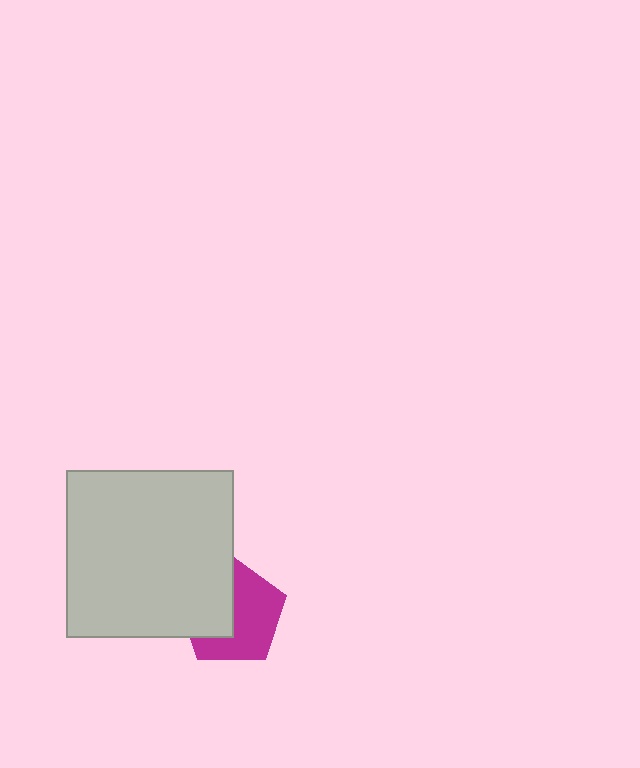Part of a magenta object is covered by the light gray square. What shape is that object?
It is a pentagon.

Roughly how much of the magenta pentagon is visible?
About half of it is visible (roughly 58%).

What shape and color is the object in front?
The object in front is a light gray square.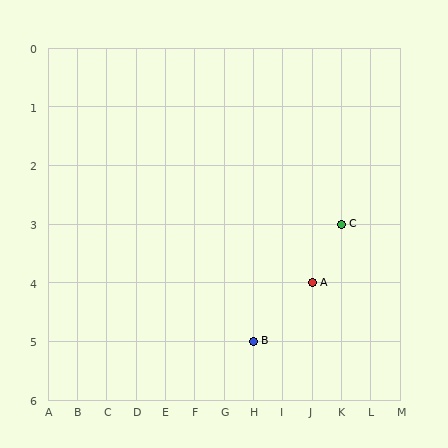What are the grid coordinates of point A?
Point A is at grid coordinates (J, 4).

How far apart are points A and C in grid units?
Points A and C are 1 column and 1 row apart (about 1.4 grid units diagonally).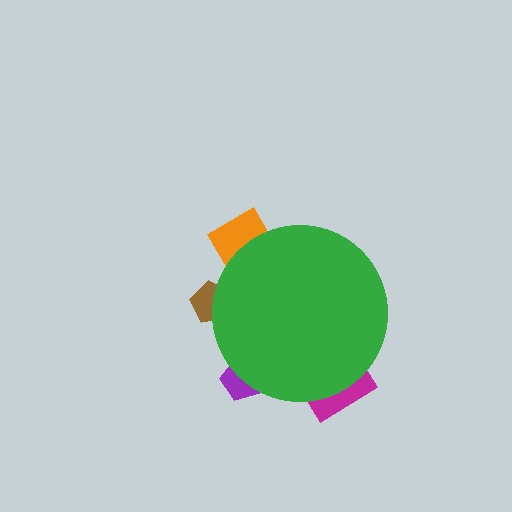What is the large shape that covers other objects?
A green circle.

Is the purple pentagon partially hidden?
Yes, the purple pentagon is partially hidden behind the green circle.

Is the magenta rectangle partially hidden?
Yes, the magenta rectangle is partially hidden behind the green circle.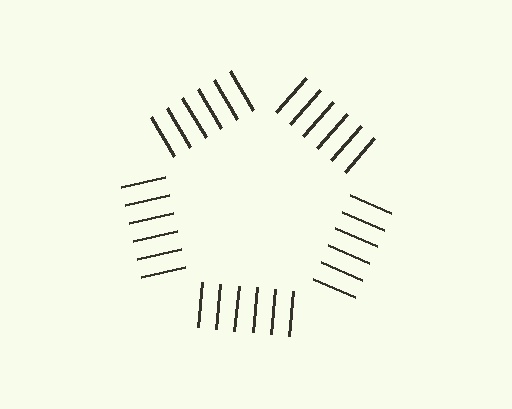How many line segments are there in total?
30 — 6 along each of the 5 edges.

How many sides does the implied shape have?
5 sides — the line-ends trace a pentagon.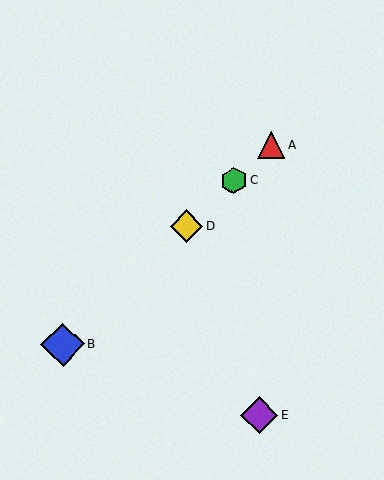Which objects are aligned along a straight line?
Objects A, B, C, D are aligned along a straight line.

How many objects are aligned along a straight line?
4 objects (A, B, C, D) are aligned along a straight line.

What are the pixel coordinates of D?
Object D is at (186, 226).